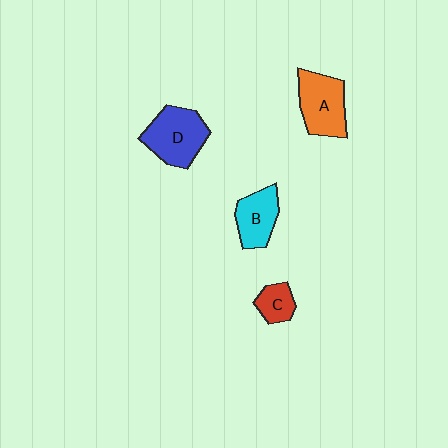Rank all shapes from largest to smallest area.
From largest to smallest: D (blue), A (orange), B (cyan), C (red).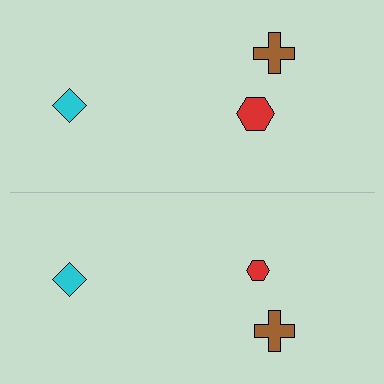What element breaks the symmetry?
The red hexagon on the bottom side has a different size than its mirror counterpart.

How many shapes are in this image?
There are 6 shapes in this image.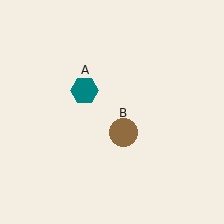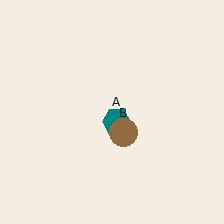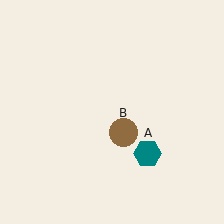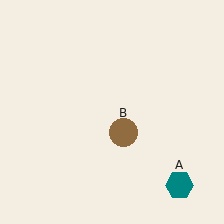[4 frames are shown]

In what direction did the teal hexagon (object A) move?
The teal hexagon (object A) moved down and to the right.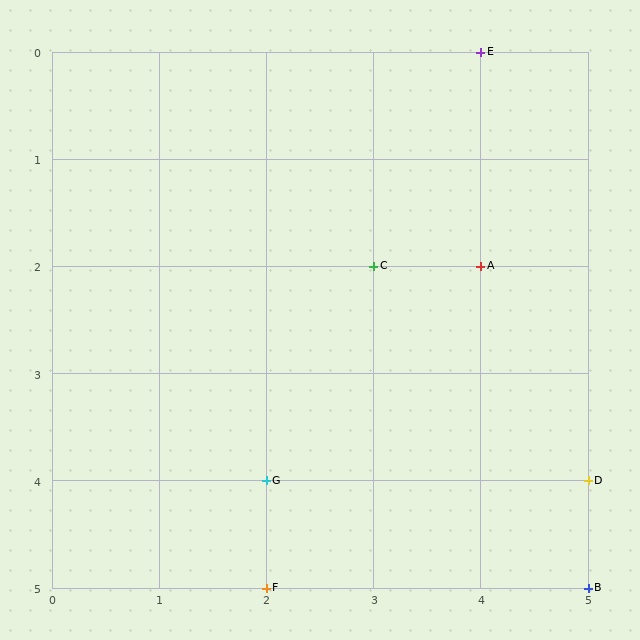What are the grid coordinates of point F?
Point F is at grid coordinates (2, 5).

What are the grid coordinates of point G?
Point G is at grid coordinates (2, 4).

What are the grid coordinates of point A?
Point A is at grid coordinates (4, 2).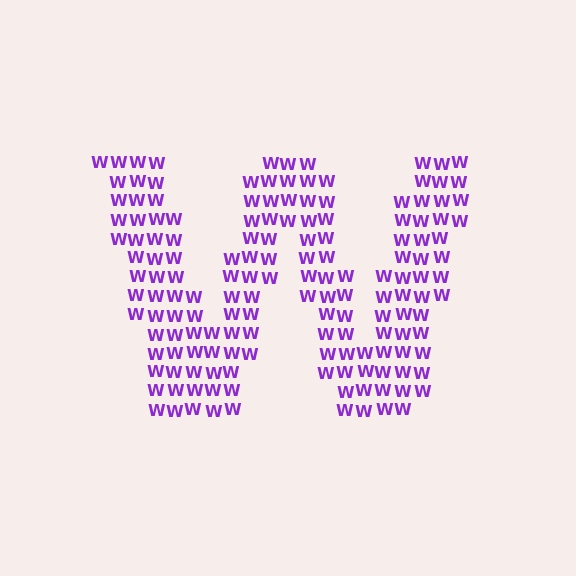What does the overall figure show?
The overall figure shows the letter W.